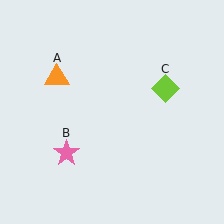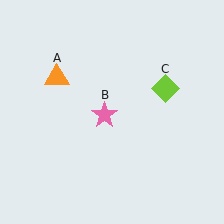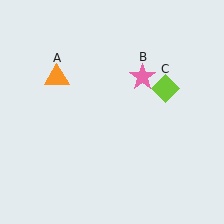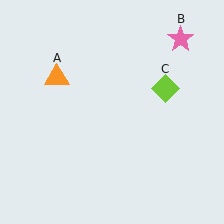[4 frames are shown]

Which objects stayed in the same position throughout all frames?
Orange triangle (object A) and lime diamond (object C) remained stationary.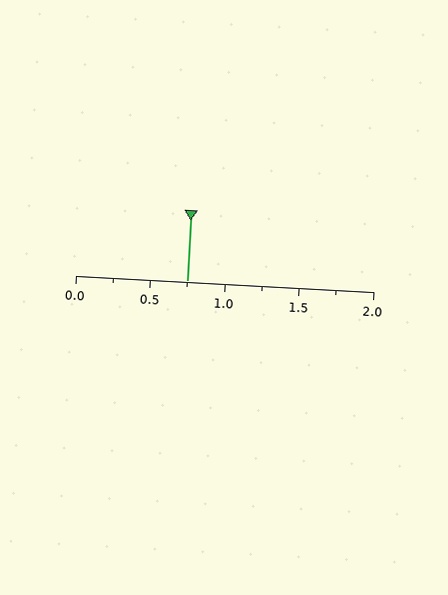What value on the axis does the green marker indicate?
The marker indicates approximately 0.75.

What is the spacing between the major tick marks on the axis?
The major ticks are spaced 0.5 apart.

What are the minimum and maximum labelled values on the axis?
The axis runs from 0.0 to 2.0.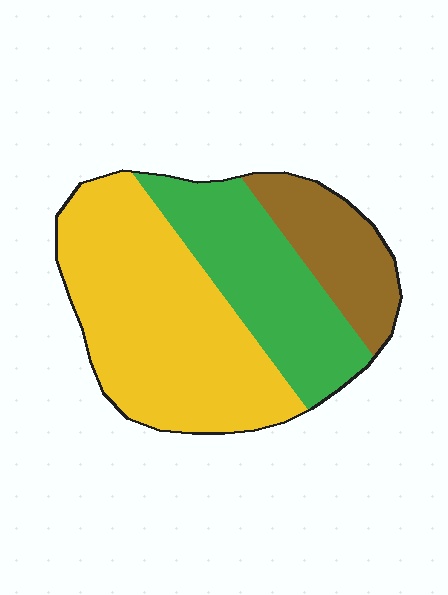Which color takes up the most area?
Yellow, at roughly 50%.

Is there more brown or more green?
Green.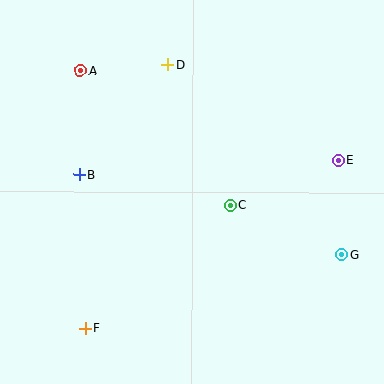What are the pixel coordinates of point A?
Point A is at (80, 70).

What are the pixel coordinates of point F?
Point F is at (86, 328).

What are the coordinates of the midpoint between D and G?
The midpoint between D and G is at (254, 159).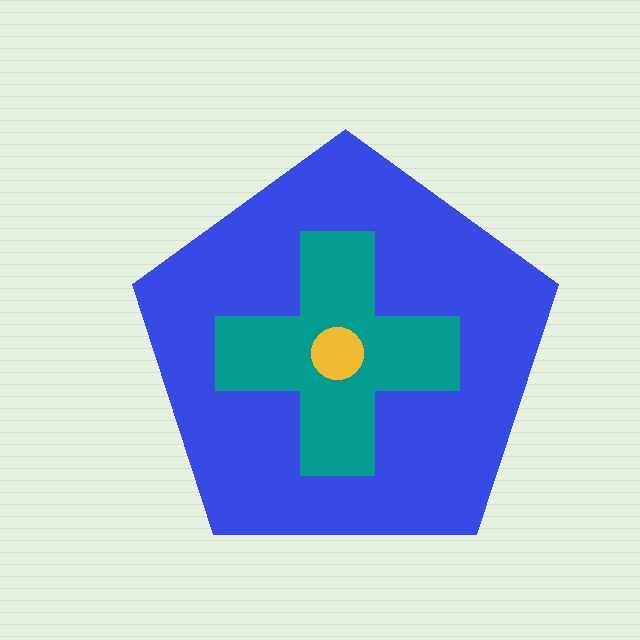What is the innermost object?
The yellow circle.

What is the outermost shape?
The blue pentagon.